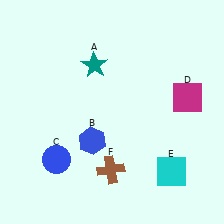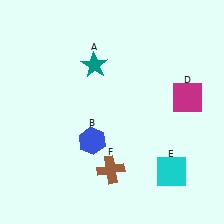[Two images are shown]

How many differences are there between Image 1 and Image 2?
There is 1 difference between the two images.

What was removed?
The blue circle (C) was removed in Image 2.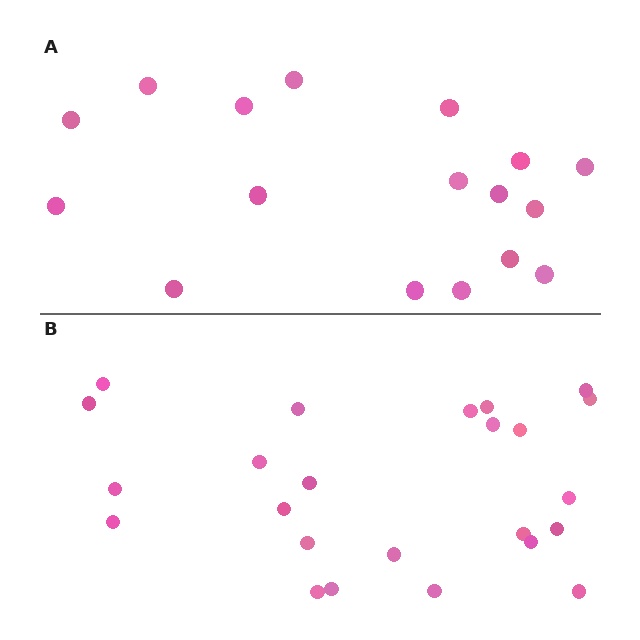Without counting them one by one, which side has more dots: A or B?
Region B (the bottom region) has more dots.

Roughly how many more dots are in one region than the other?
Region B has roughly 8 or so more dots than region A.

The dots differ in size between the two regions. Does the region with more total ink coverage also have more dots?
No. Region A has more total ink coverage because its dots are larger, but region B actually contains more individual dots. Total area can be misleading — the number of items is what matters here.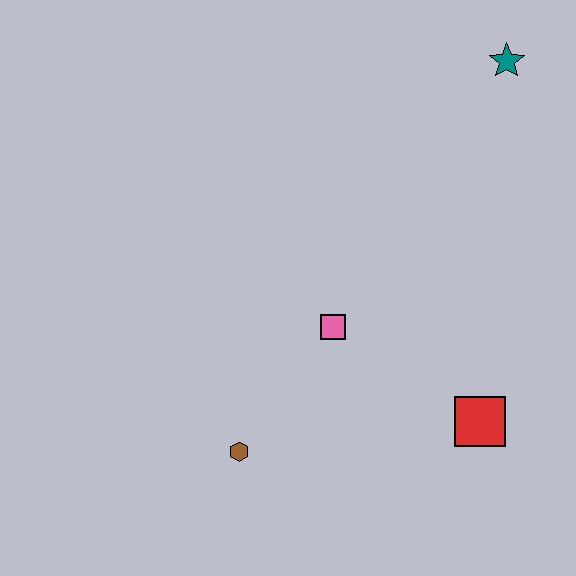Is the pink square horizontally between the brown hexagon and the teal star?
Yes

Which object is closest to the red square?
The pink square is closest to the red square.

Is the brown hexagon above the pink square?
No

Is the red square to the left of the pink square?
No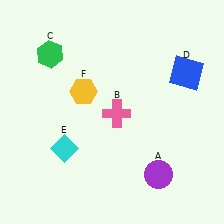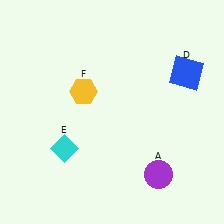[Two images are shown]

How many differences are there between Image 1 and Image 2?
There are 2 differences between the two images.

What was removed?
The pink cross (B), the green hexagon (C) were removed in Image 2.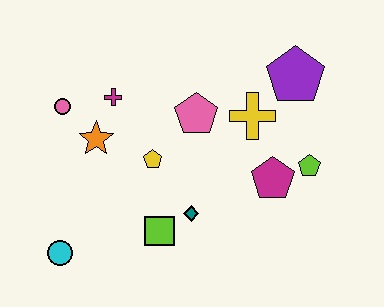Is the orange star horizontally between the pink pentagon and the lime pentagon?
No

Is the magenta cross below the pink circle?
No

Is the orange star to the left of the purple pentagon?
Yes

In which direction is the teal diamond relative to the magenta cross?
The teal diamond is below the magenta cross.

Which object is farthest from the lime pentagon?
The cyan circle is farthest from the lime pentagon.